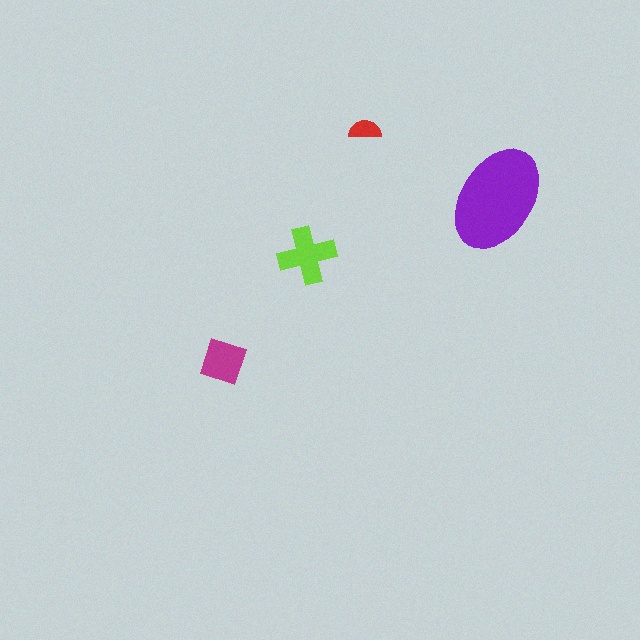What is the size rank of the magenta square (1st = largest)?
3rd.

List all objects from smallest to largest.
The red semicircle, the magenta square, the lime cross, the purple ellipse.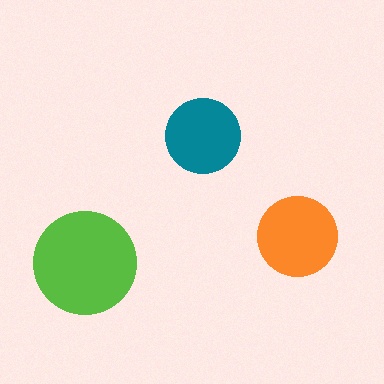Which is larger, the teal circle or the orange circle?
The orange one.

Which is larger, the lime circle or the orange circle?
The lime one.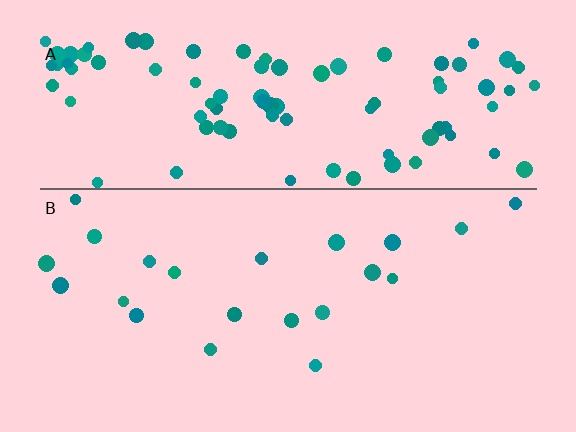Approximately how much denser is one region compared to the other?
Approximately 4.5× — region A over region B.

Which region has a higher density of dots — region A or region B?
A (the top).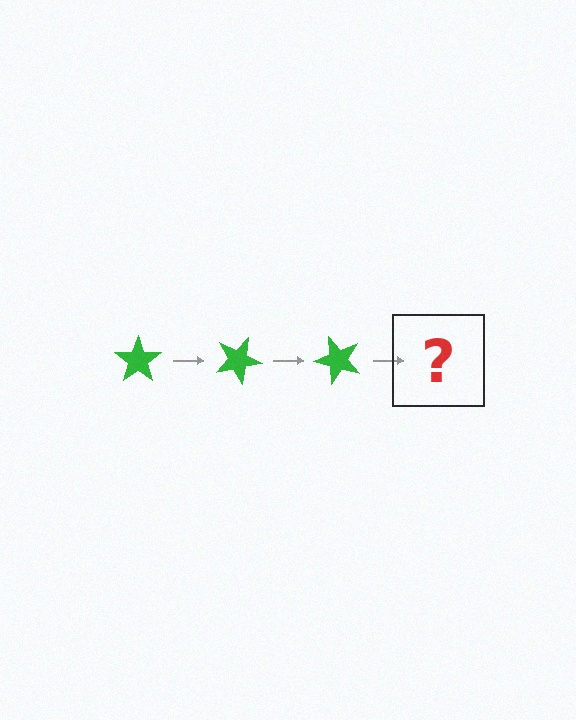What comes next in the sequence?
The next element should be a green star rotated 75 degrees.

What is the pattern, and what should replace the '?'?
The pattern is that the star rotates 25 degrees each step. The '?' should be a green star rotated 75 degrees.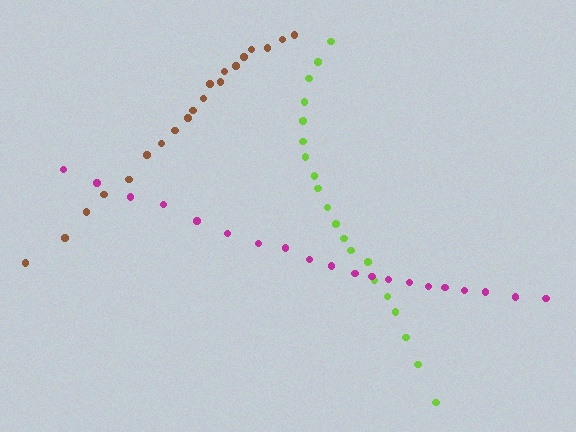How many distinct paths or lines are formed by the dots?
There are 3 distinct paths.